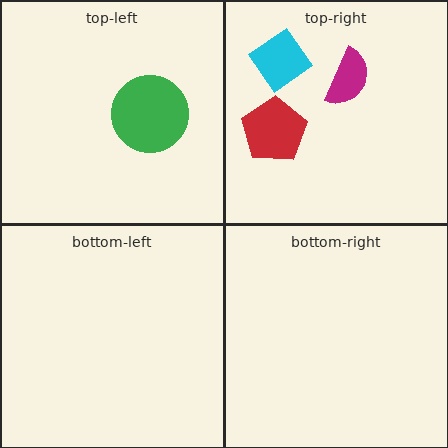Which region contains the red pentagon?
The top-right region.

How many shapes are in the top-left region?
1.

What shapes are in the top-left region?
The green circle.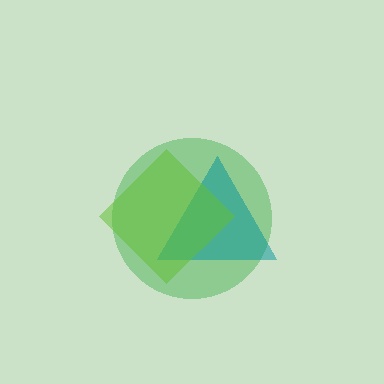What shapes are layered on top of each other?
The layered shapes are: a green circle, a teal triangle, a lime diamond.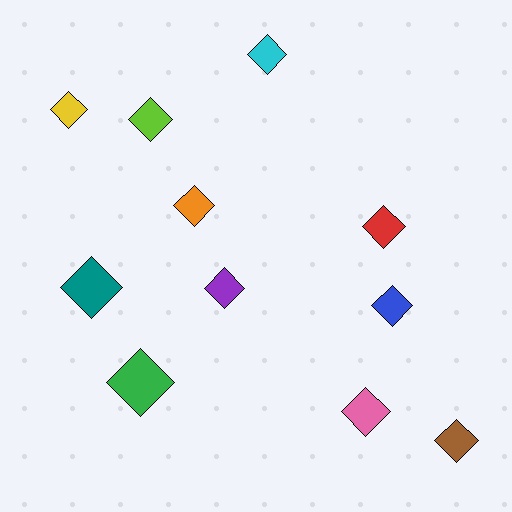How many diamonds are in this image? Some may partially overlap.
There are 11 diamonds.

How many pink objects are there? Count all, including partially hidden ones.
There is 1 pink object.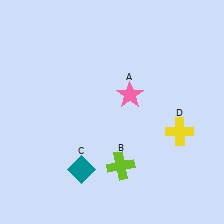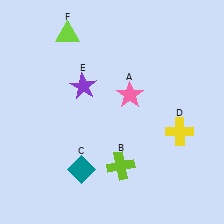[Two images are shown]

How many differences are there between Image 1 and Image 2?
There are 2 differences between the two images.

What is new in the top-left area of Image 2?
A purple star (E) was added in the top-left area of Image 2.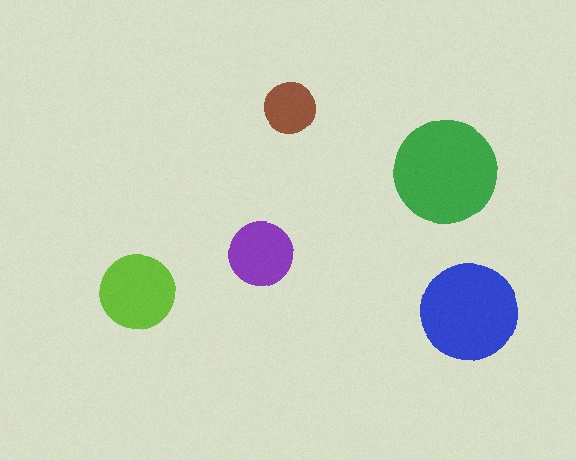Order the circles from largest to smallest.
the green one, the blue one, the lime one, the purple one, the brown one.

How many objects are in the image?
There are 5 objects in the image.